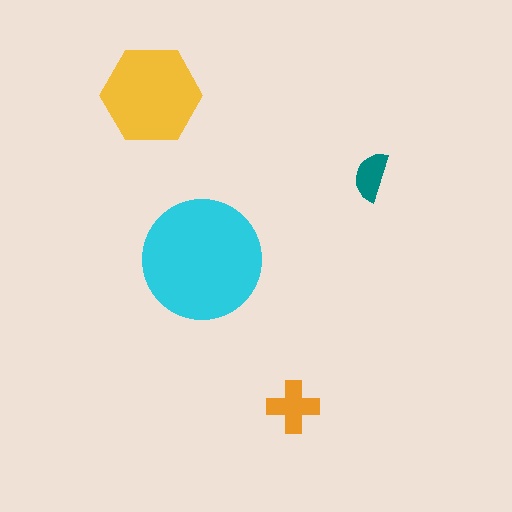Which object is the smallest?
The teal semicircle.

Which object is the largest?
The cyan circle.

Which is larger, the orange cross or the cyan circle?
The cyan circle.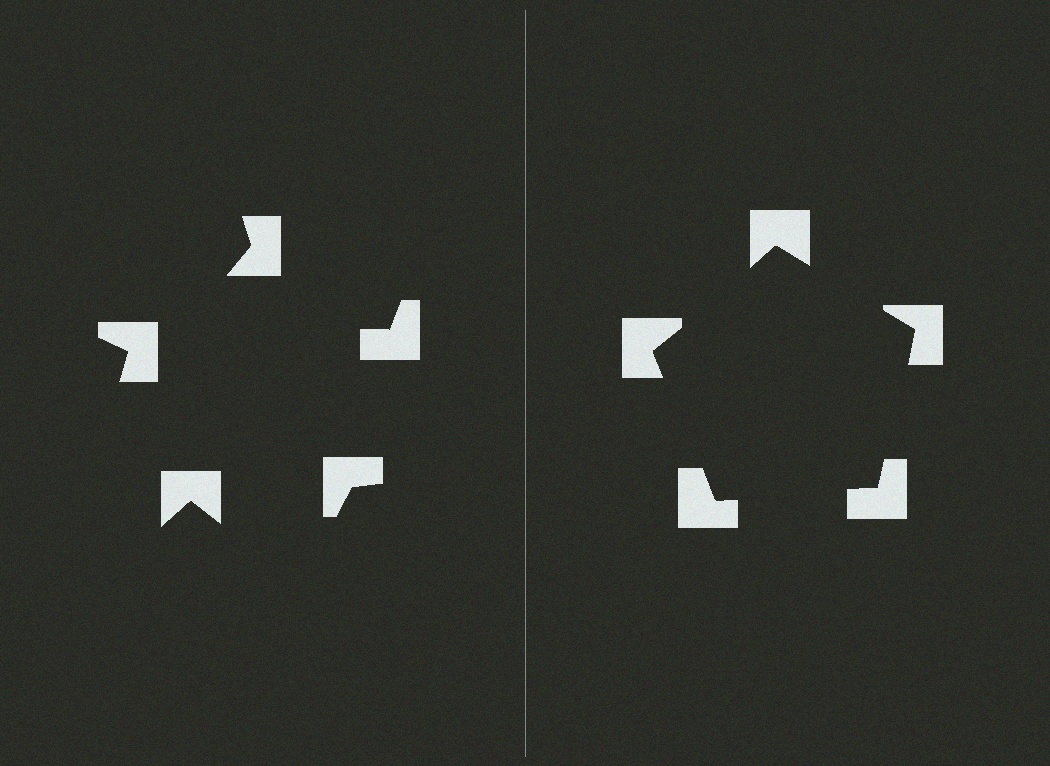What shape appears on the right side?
An illusory pentagon.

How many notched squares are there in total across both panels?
10 — 5 on each side.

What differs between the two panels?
The notched squares are positioned identically on both sides; only the wedge orientations differ. On the right they align to a pentagon; on the left they are misaligned.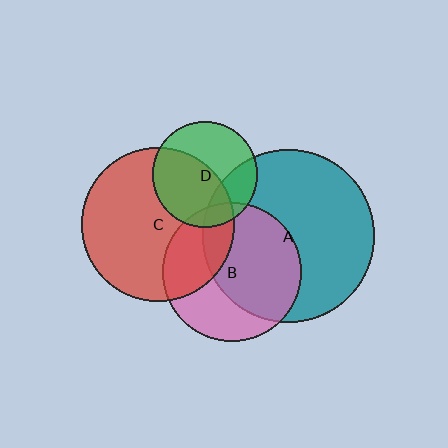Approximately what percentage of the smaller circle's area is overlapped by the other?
Approximately 30%.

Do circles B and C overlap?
Yes.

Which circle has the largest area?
Circle A (teal).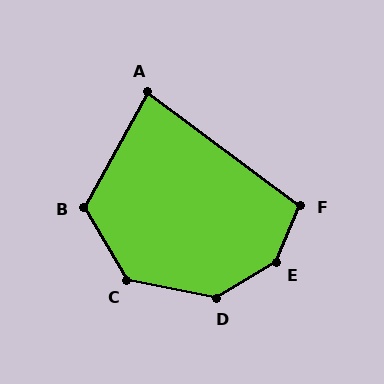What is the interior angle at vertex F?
Approximately 103 degrees (obtuse).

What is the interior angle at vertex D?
Approximately 137 degrees (obtuse).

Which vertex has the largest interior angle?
E, at approximately 145 degrees.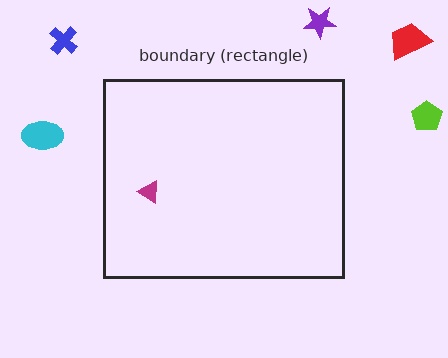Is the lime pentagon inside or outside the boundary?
Outside.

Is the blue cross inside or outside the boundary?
Outside.